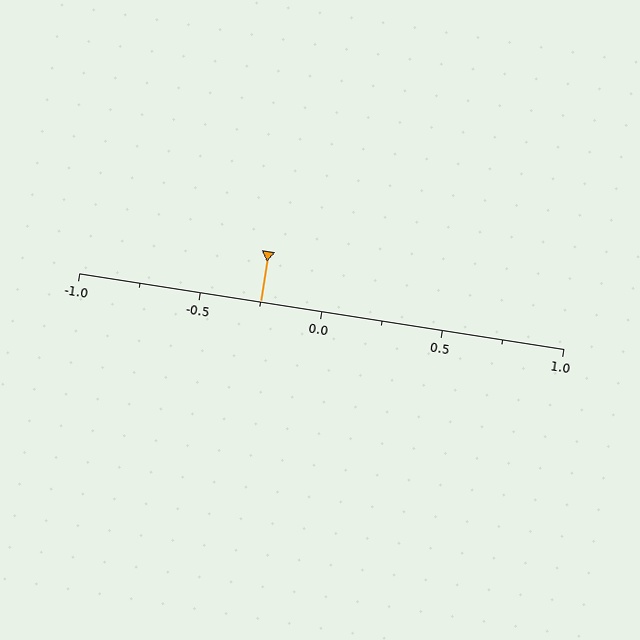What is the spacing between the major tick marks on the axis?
The major ticks are spaced 0.5 apart.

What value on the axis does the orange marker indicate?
The marker indicates approximately -0.25.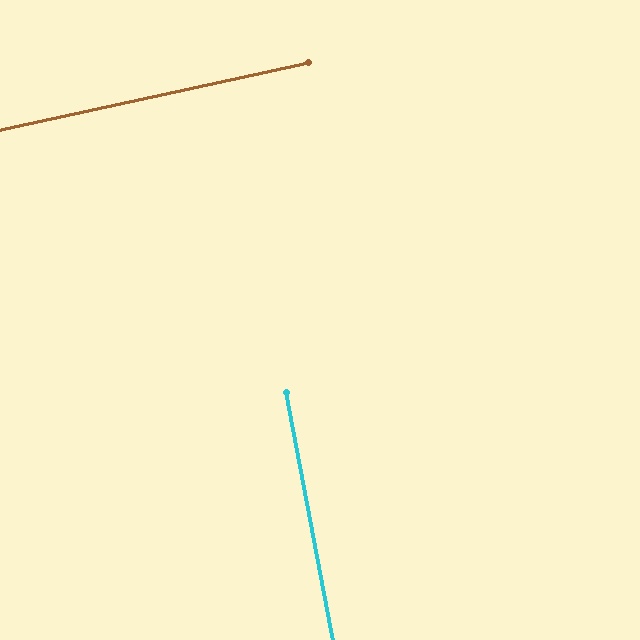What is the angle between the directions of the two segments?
Approximately 88 degrees.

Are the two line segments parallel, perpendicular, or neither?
Perpendicular — they meet at approximately 88°.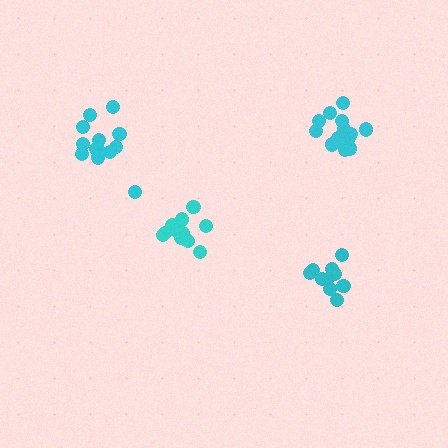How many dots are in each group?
Group 1: 16 dots, Group 2: 11 dots, Group 3: 14 dots, Group 4: 13 dots (54 total).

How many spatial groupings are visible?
There are 4 spatial groupings.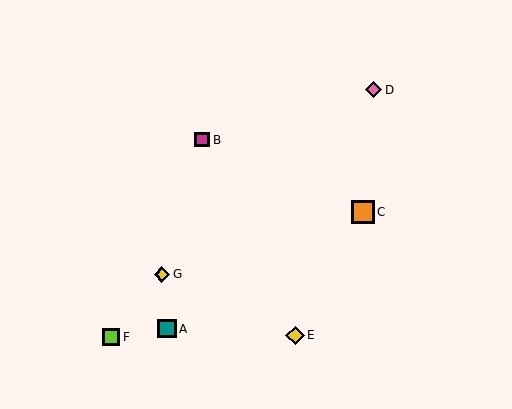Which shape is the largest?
The orange square (labeled C) is the largest.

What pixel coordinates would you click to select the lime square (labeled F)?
Click at (111, 337) to select the lime square F.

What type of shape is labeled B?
Shape B is a magenta square.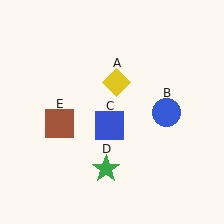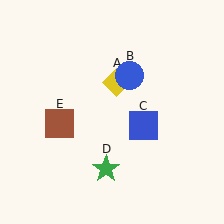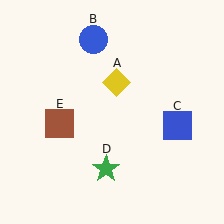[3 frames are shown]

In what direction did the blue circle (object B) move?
The blue circle (object B) moved up and to the left.